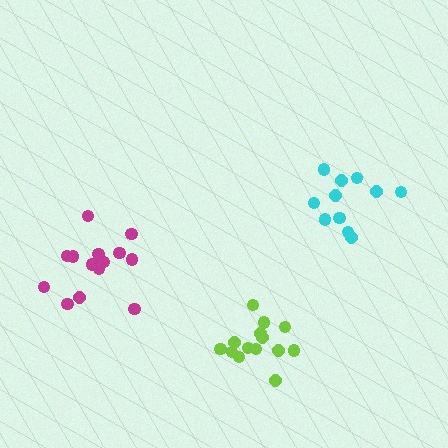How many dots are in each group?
Group 1: 14 dots, Group 2: 11 dots, Group 3: 14 dots (39 total).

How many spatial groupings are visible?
There are 3 spatial groupings.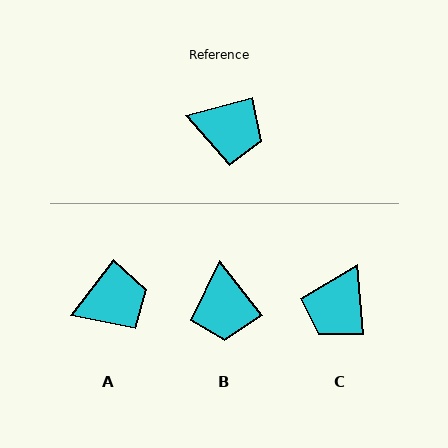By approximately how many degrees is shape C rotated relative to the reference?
Approximately 101 degrees clockwise.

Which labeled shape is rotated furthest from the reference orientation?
C, about 101 degrees away.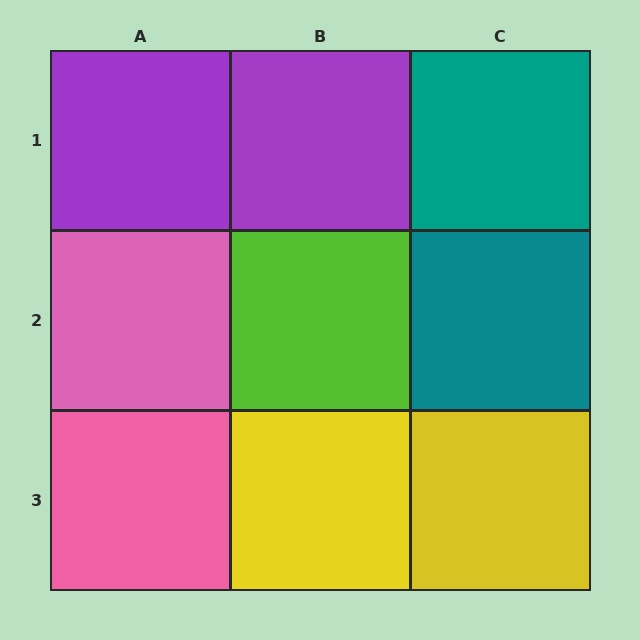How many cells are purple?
2 cells are purple.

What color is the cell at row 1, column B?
Purple.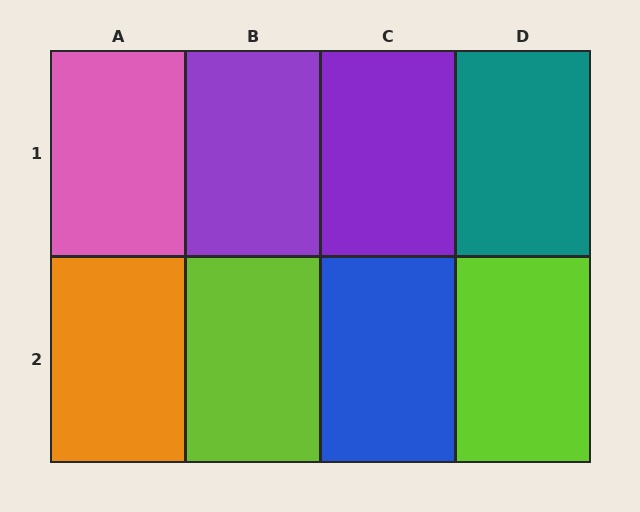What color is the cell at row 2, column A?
Orange.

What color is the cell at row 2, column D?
Lime.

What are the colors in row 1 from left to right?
Pink, purple, purple, teal.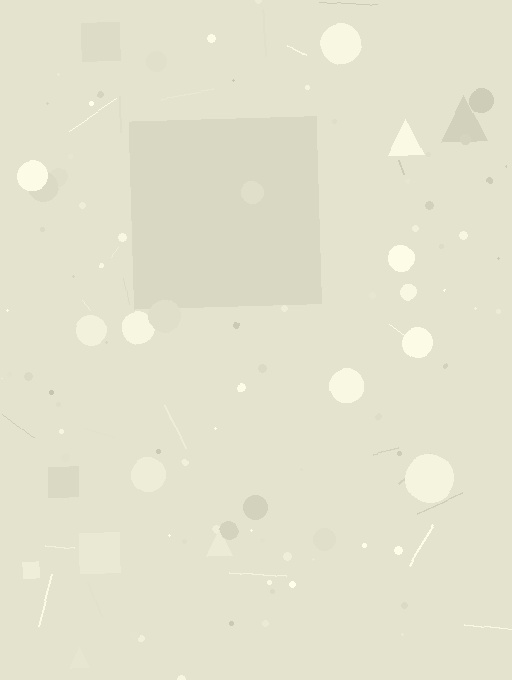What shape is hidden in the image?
A square is hidden in the image.